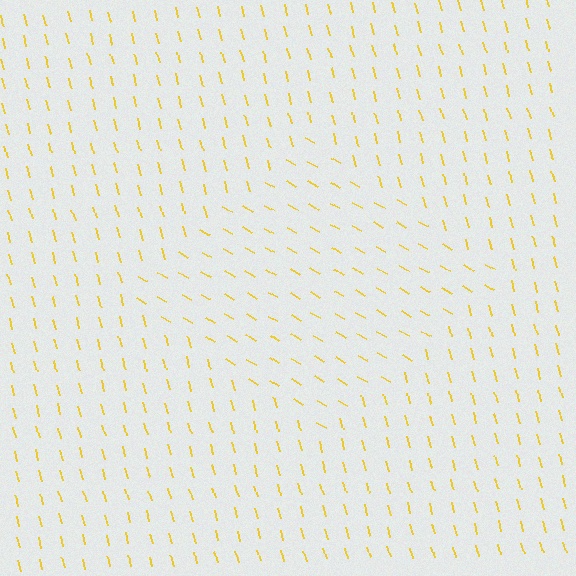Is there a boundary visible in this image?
Yes, there is a texture boundary formed by a change in line orientation.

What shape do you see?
I see a diamond.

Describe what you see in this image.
The image is filled with small yellow line segments. A diamond region in the image has lines oriented differently from the surrounding lines, creating a visible texture boundary.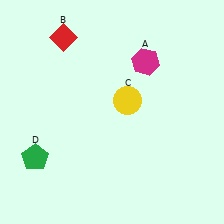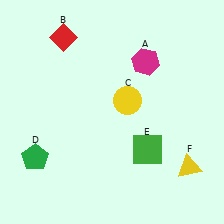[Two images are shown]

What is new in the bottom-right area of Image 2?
A green square (E) was added in the bottom-right area of Image 2.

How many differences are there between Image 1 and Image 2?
There are 2 differences between the two images.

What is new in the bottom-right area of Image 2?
A yellow triangle (F) was added in the bottom-right area of Image 2.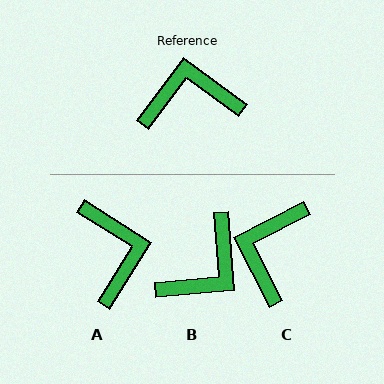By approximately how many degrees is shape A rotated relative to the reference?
Approximately 86 degrees clockwise.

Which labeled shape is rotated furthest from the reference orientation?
B, about 139 degrees away.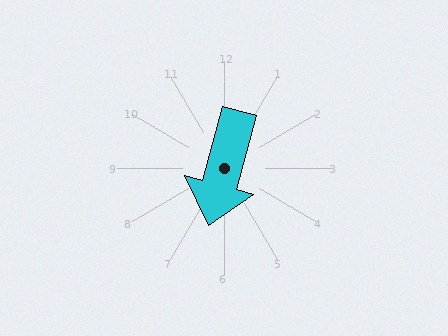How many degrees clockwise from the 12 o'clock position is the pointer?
Approximately 195 degrees.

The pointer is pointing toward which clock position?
Roughly 7 o'clock.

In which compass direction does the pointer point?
South.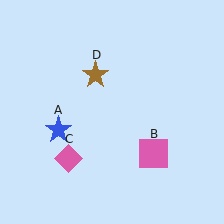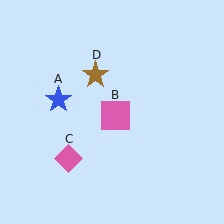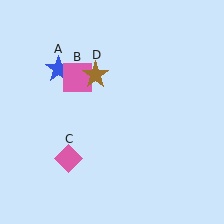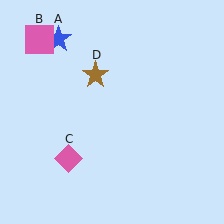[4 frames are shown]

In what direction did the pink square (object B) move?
The pink square (object B) moved up and to the left.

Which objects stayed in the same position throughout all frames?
Pink diamond (object C) and brown star (object D) remained stationary.